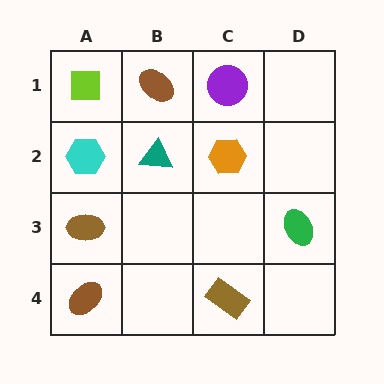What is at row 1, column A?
A lime square.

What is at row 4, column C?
A brown rectangle.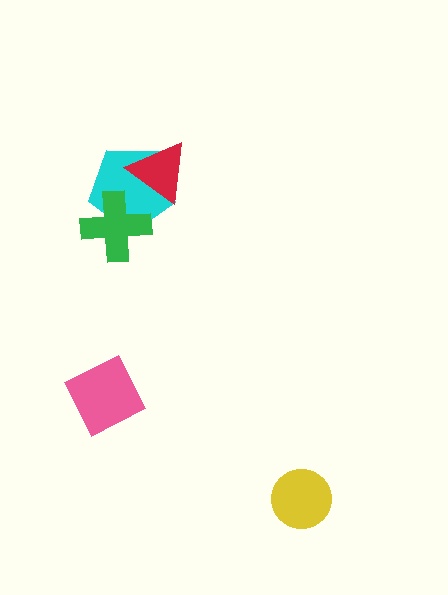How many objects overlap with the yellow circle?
0 objects overlap with the yellow circle.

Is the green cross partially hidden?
No, no other shape covers it.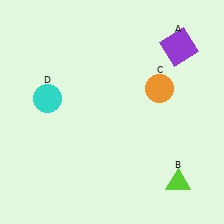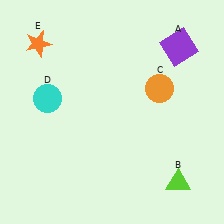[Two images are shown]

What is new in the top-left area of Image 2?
An orange star (E) was added in the top-left area of Image 2.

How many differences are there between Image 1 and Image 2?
There is 1 difference between the two images.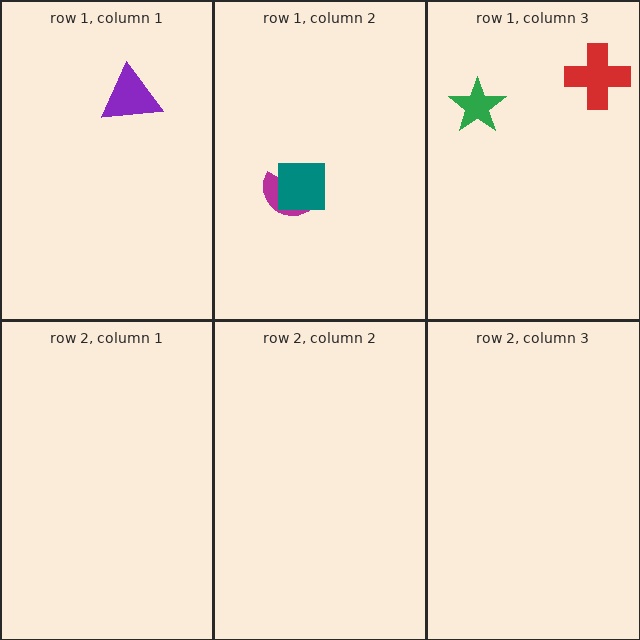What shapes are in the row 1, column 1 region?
The purple triangle.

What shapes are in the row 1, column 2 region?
The magenta semicircle, the teal square.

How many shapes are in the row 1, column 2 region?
2.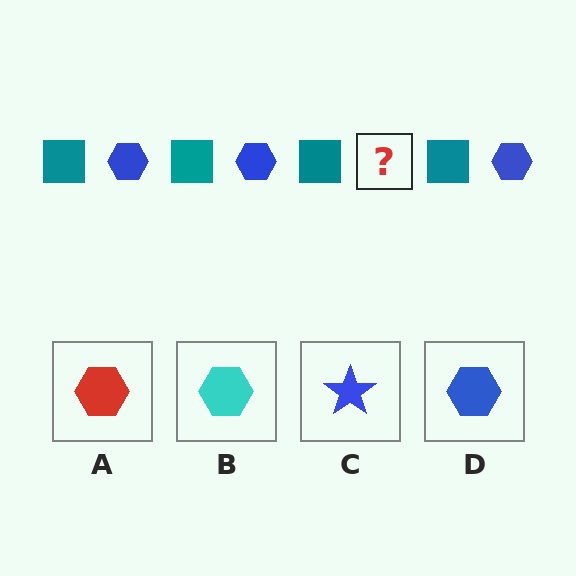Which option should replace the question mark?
Option D.